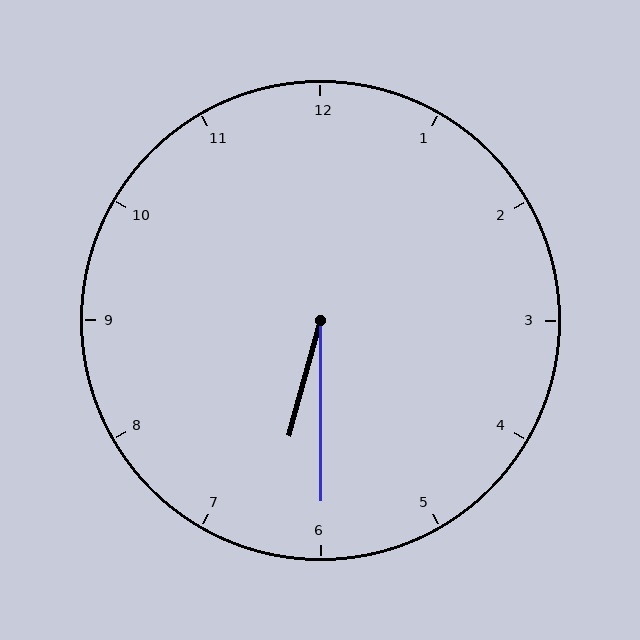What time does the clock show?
6:30.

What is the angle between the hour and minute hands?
Approximately 15 degrees.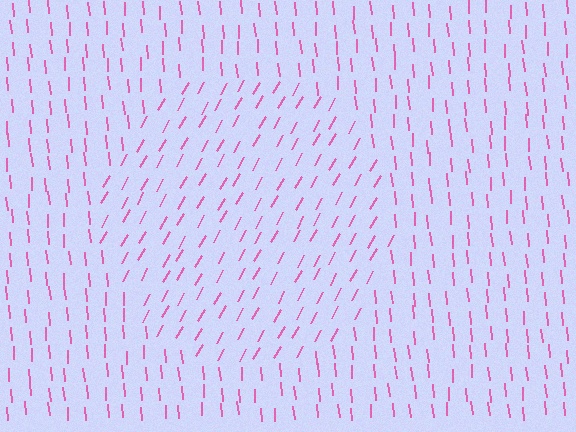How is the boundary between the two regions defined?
The boundary is defined purely by a change in line orientation (approximately 34 degrees difference). All lines are the same color and thickness.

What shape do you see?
I see a circle.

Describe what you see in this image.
The image is filled with small pink line segments. A circle region in the image has lines oriented differently from the surrounding lines, creating a visible texture boundary.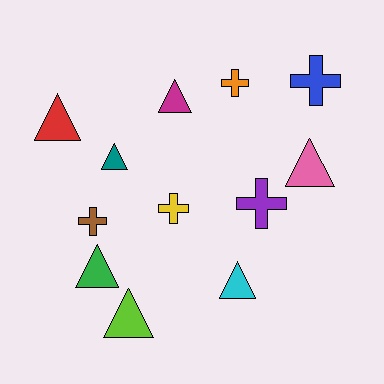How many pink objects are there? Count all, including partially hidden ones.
There is 1 pink object.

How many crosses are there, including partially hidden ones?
There are 5 crosses.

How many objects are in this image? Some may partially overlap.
There are 12 objects.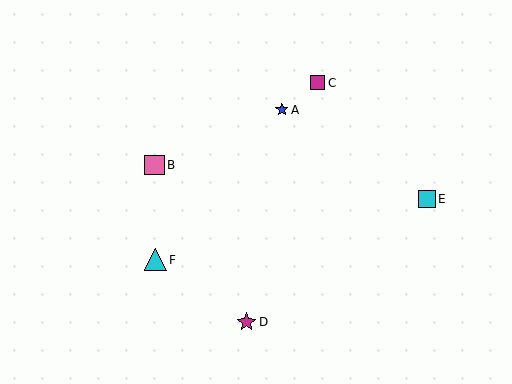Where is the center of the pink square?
The center of the pink square is at (154, 165).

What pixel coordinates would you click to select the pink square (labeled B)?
Click at (154, 165) to select the pink square B.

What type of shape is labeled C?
Shape C is a magenta square.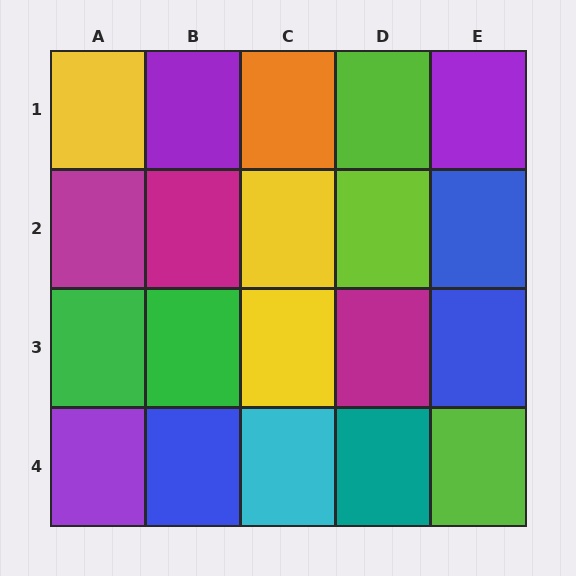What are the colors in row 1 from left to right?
Yellow, purple, orange, lime, purple.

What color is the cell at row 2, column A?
Magenta.